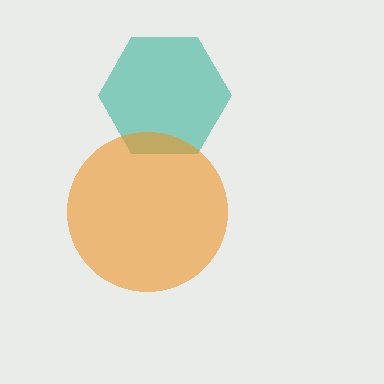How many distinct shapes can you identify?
There are 2 distinct shapes: a teal hexagon, an orange circle.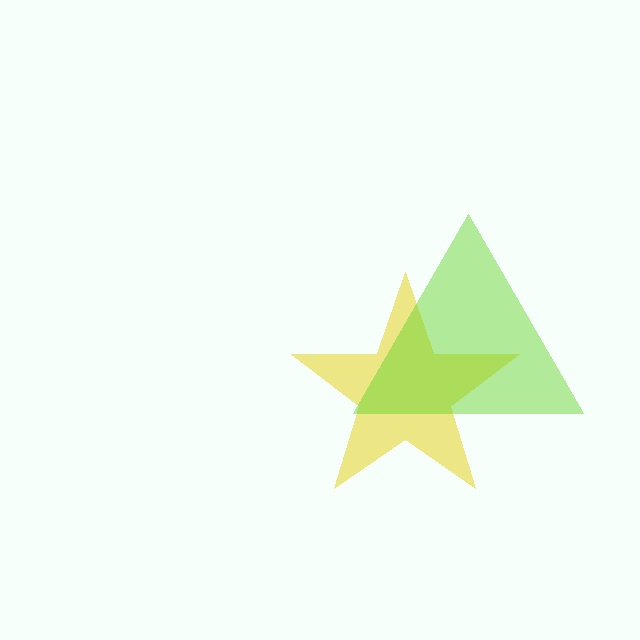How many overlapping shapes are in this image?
There are 2 overlapping shapes in the image.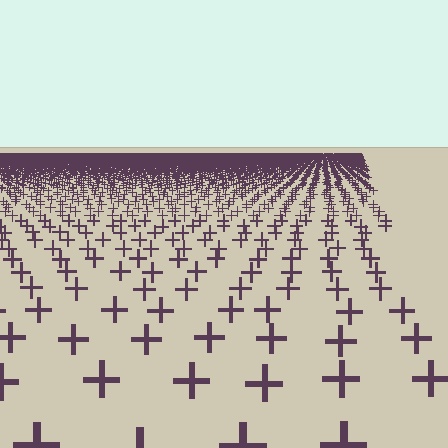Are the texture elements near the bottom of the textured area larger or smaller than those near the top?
Larger. Near the bottom, elements are closer to the viewer and appear at a bigger on-screen size.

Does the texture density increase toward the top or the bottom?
Density increases toward the top.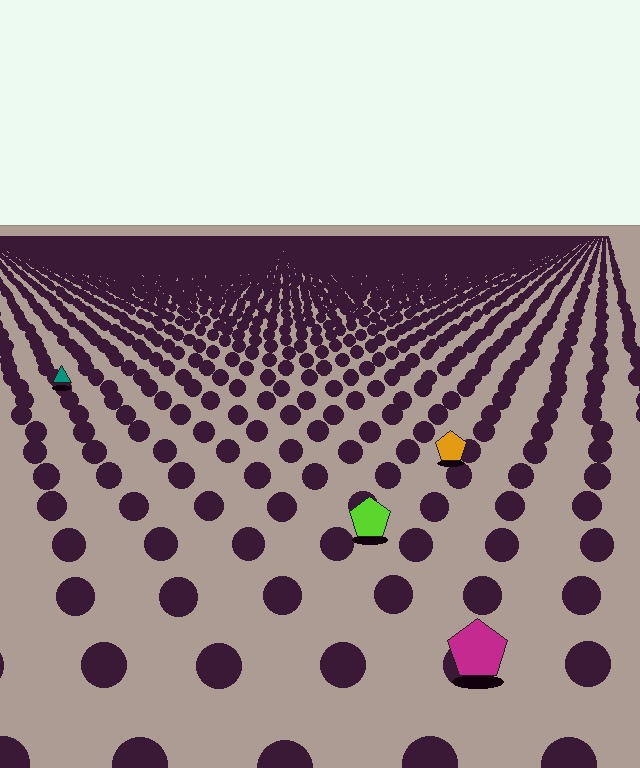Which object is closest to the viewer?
The magenta pentagon is closest. The texture marks near it are larger and more spread out.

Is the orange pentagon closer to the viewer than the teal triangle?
Yes. The orange pentagon is closer — you can tell from the texture gradient: the ground texture is coarser near it.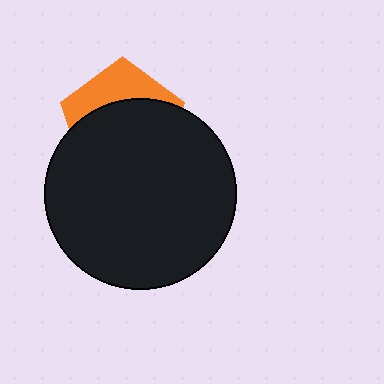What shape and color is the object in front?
The object in front is a black circle.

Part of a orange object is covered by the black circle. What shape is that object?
It is a pentagon.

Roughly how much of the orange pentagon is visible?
A small part of it is visible (roughly 33%).